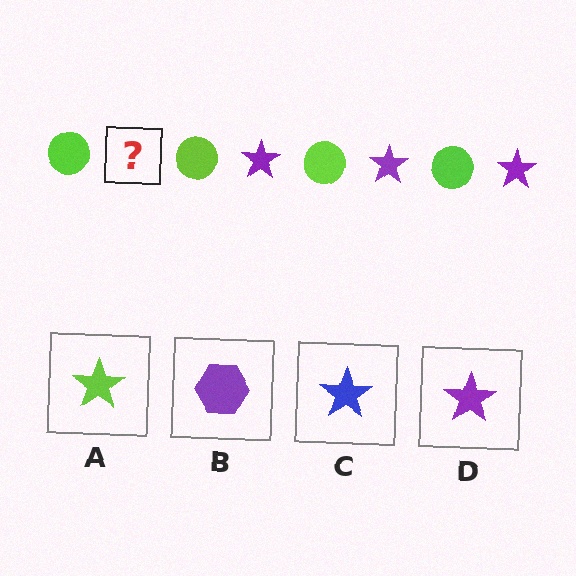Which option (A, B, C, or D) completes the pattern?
D.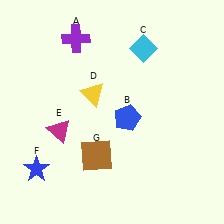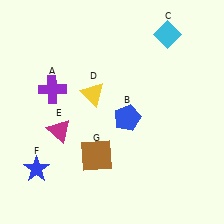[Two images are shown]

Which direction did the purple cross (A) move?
The purple cross (A) moved down.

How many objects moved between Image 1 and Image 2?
2 objects moved between the two images.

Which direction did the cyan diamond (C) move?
The cyan diamond (C) moved right.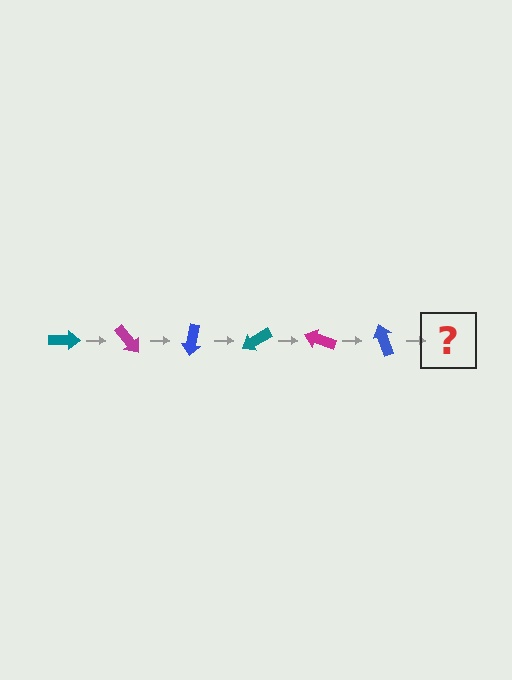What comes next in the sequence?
The next element should be a teal arrow, rotated 300 degrees from the start.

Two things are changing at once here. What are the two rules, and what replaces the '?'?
The two rules are that it rotates 50 degrees each step and the color cycles through teal, magenta, and blue. The '?' should be a teal arrow, rotated 300 degrees from the start.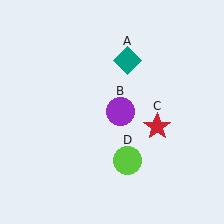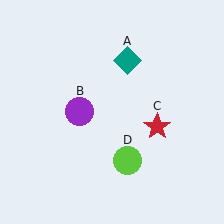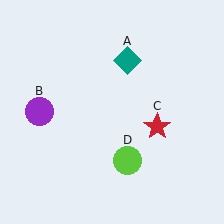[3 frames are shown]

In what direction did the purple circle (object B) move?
The purple circle (object B) moved left.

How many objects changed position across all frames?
1 object changed position: purple circle (object B).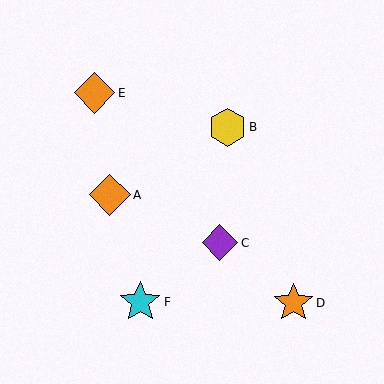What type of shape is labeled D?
Shape D is an orange star.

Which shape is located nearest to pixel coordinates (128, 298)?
The cyan star (labeled F) at (140, 302) is nearest to that location.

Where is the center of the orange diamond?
The center of the orange diamond is at (110, 195).